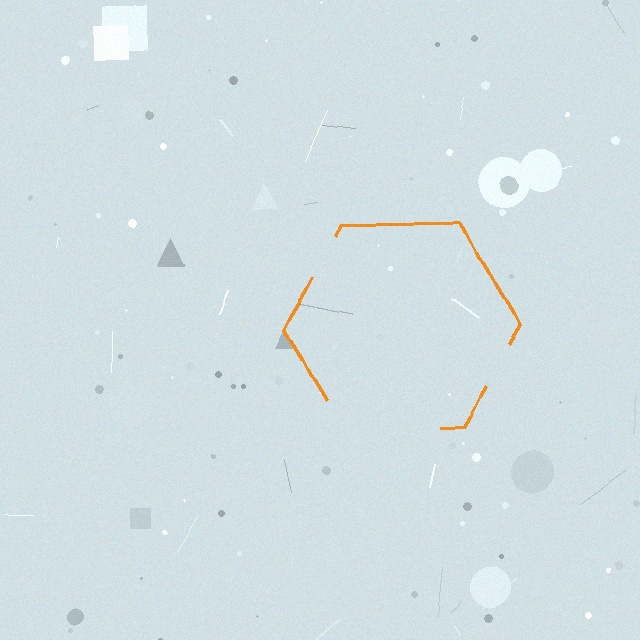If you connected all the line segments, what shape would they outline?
They would outline a hexagon.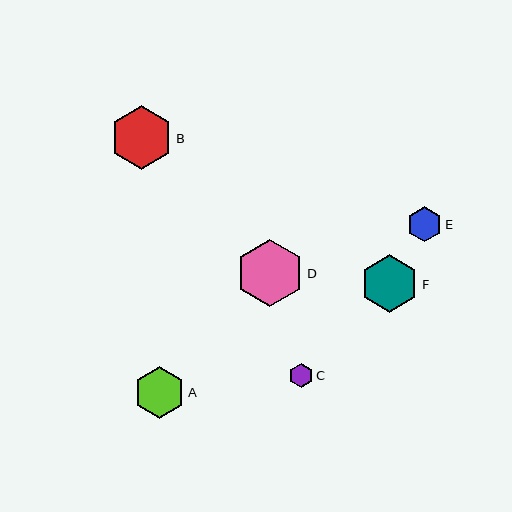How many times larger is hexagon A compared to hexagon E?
Hexagon A is approximately 1.5 times the size of hexagon E.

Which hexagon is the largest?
Hexagon D is the largest with a size of approximately 67 pixels.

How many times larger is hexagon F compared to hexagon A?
Hexagon F is approximately 1.1 times the size of hexagon A.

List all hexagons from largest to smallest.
From largest to smallest: D, B, F, A, E, C.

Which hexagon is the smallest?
Hexagon C is the smallest with a size of approximately 24 pixels.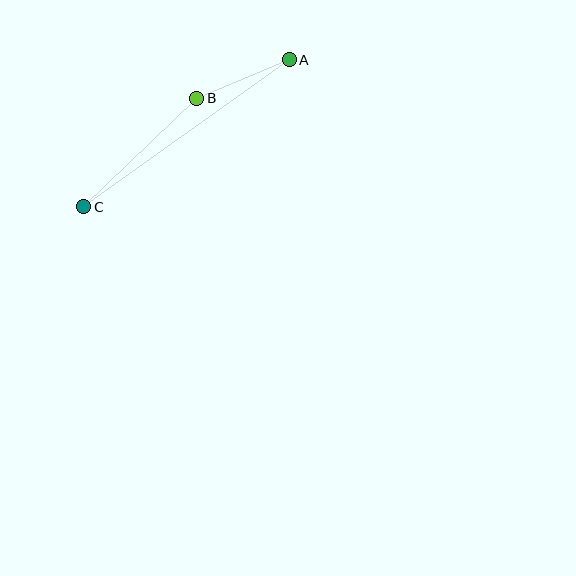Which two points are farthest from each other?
Points A and C are farthest from each other.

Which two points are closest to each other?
Points A and B are closest to each other.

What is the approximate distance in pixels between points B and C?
The distance between B and C is approximately 157 pixels.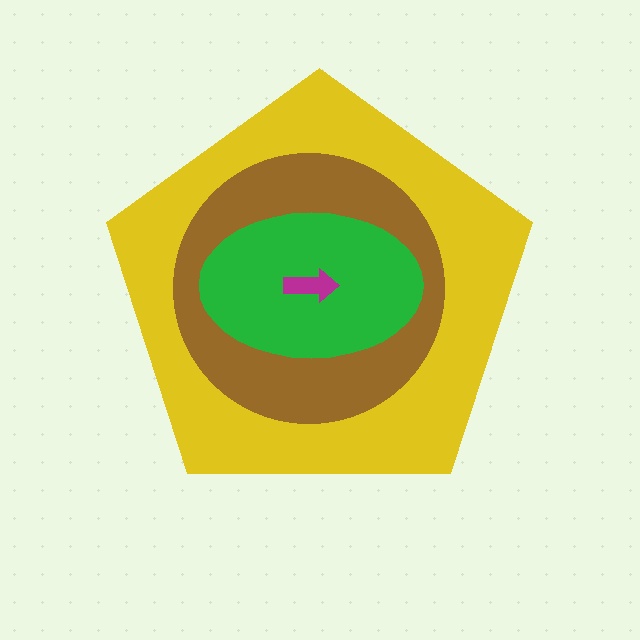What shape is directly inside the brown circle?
The green ellipse.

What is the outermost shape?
The yellow pentagon.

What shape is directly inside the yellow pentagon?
The brown circle.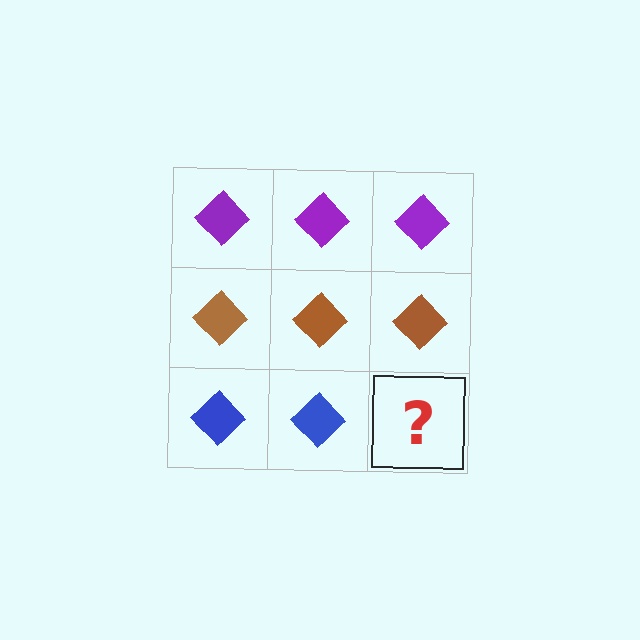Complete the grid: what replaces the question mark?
The question mark should be replaced with a blue diamond.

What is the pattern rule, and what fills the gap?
The rule is that each row has a consistent color. The gap should be filled with a blue diamond.